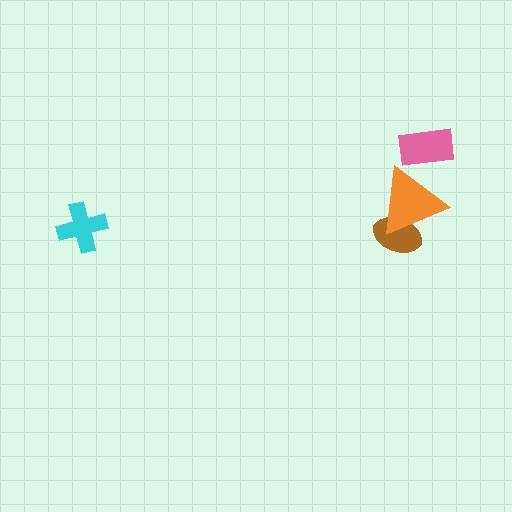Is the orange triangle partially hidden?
No, no other shape covers it.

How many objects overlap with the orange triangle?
2 objects overlap with the orange triangle.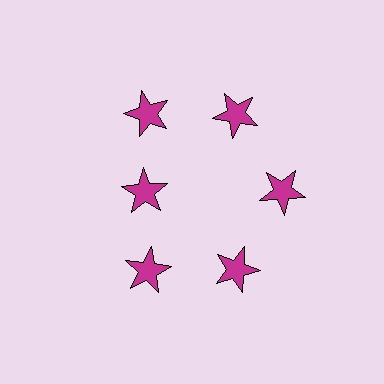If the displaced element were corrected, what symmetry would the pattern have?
It would have 6-fold rotational symmetry — the pattern would map onto itself every 60 degrees.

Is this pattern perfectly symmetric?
No. The 6 magenta stars are arranged in a ring, but one element near the 9 o'clock position is pulled inward toward the center, breaking the 6-fold rotational symmetry.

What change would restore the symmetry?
The symmetry would be restored by moving it outward, back onto the ring so that all 6 stars sit at equal angles and equal distance from the center.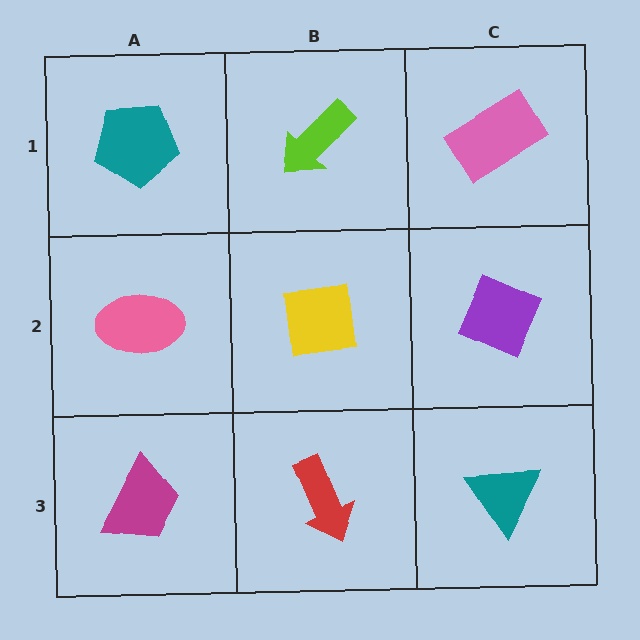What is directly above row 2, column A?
A teal pentagon.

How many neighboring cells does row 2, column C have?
3.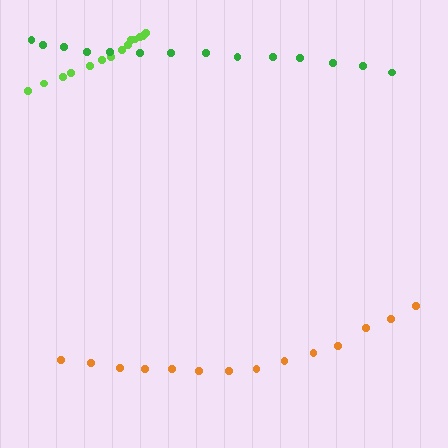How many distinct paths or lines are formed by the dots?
There are 3 distinct paths.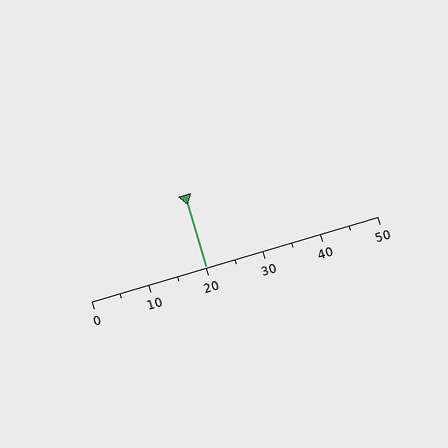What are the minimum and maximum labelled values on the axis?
The axis runs from 0 to 50.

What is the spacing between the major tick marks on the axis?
The major ticks are spaced 10 apart.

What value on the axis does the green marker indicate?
The marker indicates approximately 20.